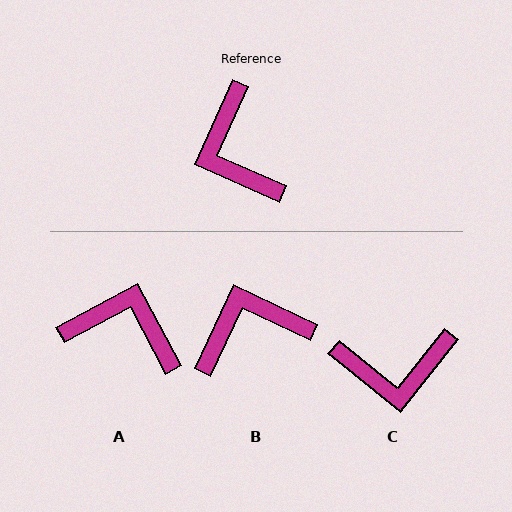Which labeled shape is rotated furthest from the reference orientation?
A, about 128 degrees away.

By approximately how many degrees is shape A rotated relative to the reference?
Approximately 128 degrees clockwise.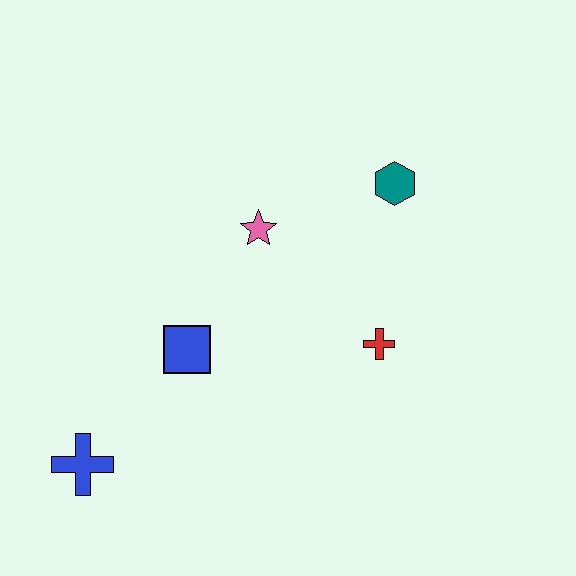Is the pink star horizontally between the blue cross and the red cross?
Yes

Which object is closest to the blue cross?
The blue square is closest to the blue cross.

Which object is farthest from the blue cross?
The teal hexagon is farthest from the blue cross.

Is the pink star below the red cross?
No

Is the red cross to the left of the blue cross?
No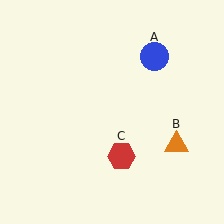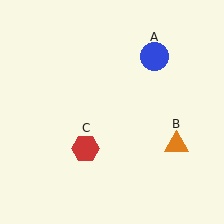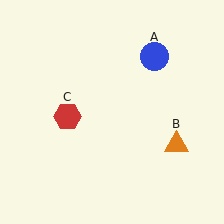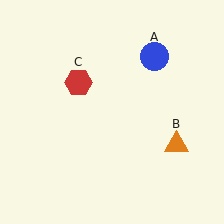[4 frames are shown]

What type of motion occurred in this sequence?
The red hexagon (object C) rotated clockwise around the center of the scene.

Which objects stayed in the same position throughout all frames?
Blue circle (object A) and orange triangle (object B) remained stationary.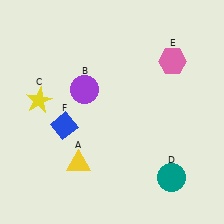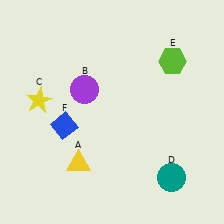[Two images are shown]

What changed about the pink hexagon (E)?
In Image 1, E is pink. In Image 2, it changed to lime.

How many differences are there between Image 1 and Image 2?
There is 1 difference between the two images.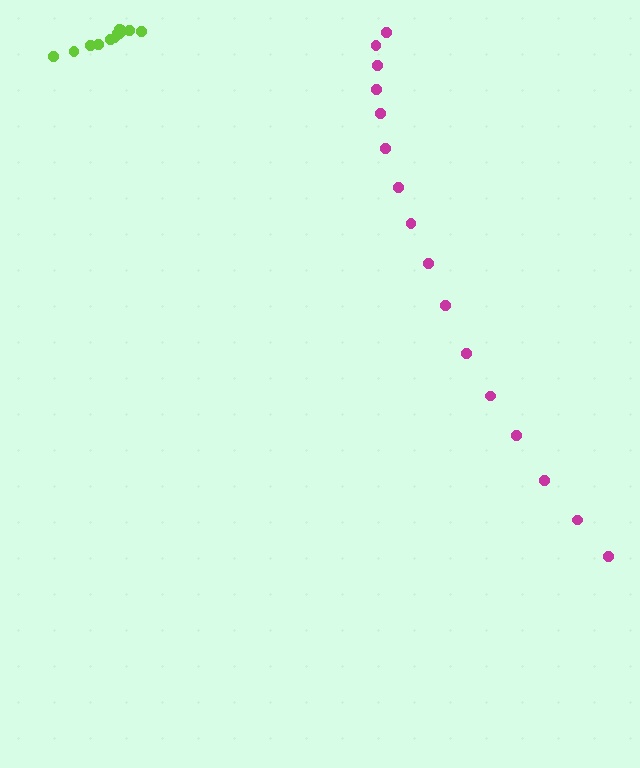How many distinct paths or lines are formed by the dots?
There are 2 distinct paths.